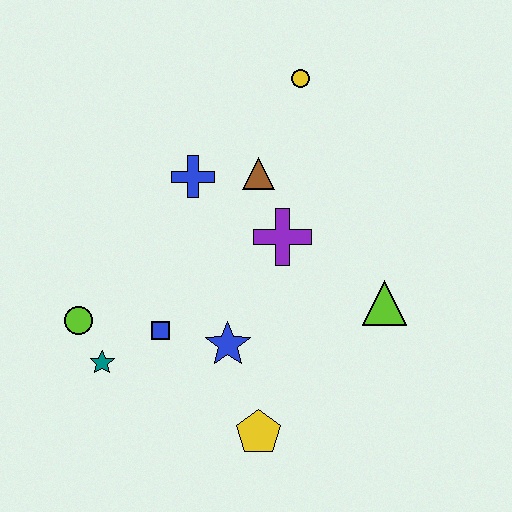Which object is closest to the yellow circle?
The brown triangle is closest to the yellow circle.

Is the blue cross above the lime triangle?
Yes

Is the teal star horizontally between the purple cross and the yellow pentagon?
No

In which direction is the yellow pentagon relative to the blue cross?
The yellow pentagon is below the blue cross.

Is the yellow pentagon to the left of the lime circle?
No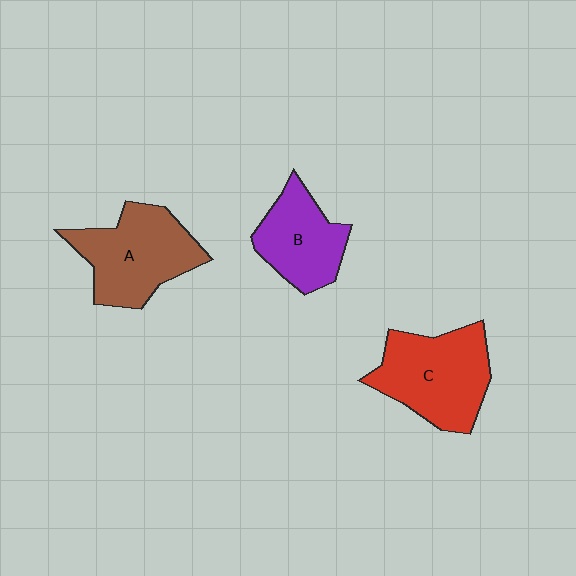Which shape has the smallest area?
Shape B (purple).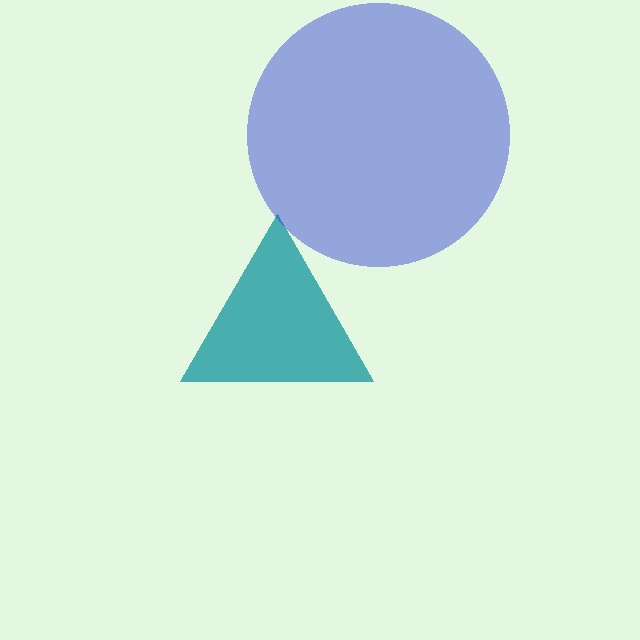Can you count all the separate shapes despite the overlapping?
Yes, there are 2 separate shapes.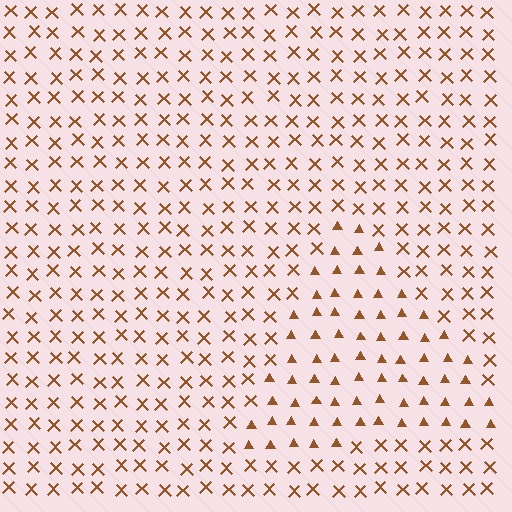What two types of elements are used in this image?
The image uses triangles inside the triangle region and X marks outside it.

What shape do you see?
I see a triangle.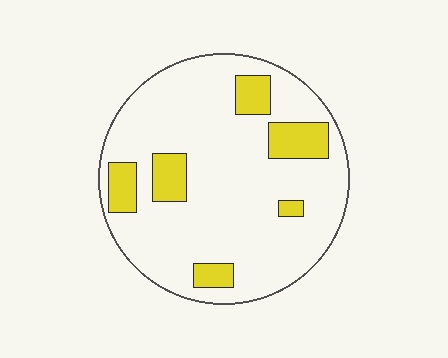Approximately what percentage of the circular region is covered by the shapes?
Approximately 15%.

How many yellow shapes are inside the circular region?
6.